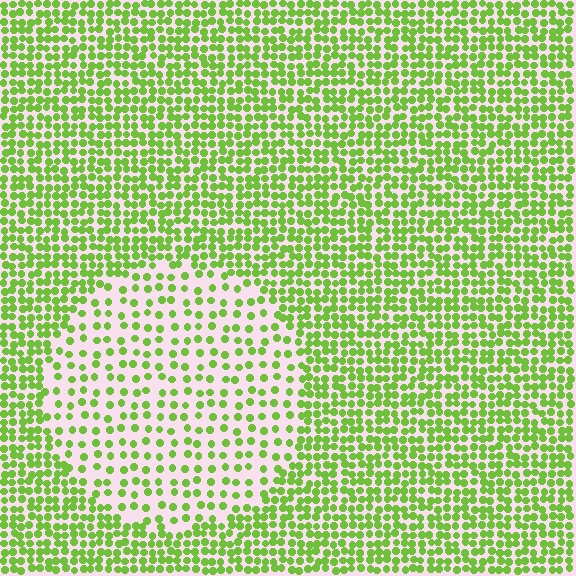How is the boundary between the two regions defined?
The boundary is defined by a change in element density (approximately 2.2x ratio). All elements are the same color, size, and shape.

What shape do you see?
I see a circle.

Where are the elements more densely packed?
The elements are more densely packed outside the circle boundary.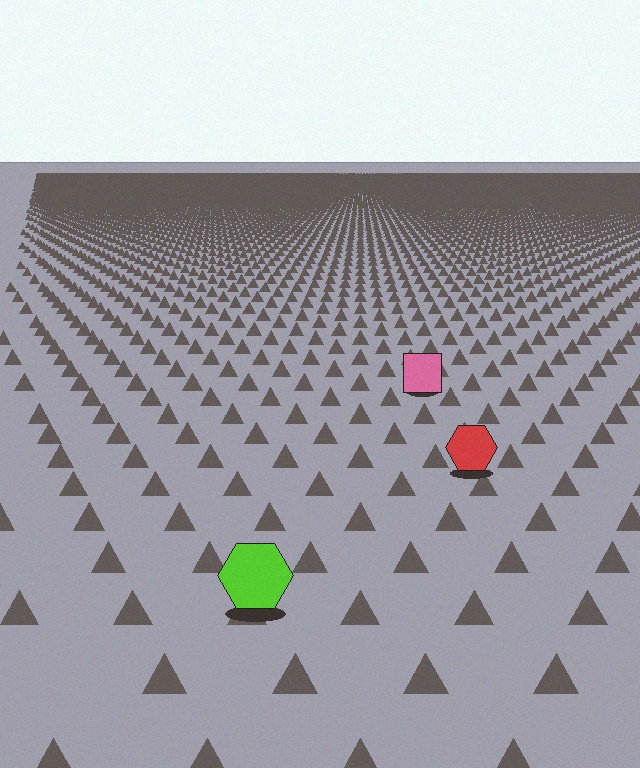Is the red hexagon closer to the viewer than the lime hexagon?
No. The lime hexagon is closer — you can tell from the texture gradient: the ground texture is coarser near it.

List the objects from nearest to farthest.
From nearest to farthest: the lime hexagon, the red hexagon, the pink square.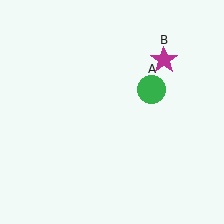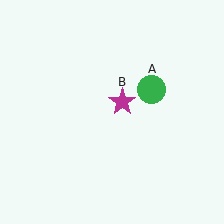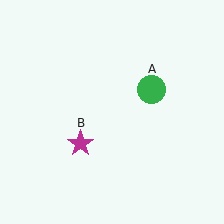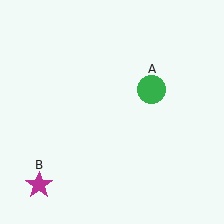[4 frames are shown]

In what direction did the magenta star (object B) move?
The magenta star (object B) moved down and to the left.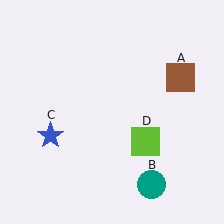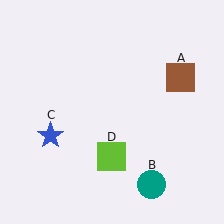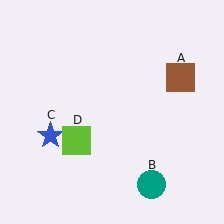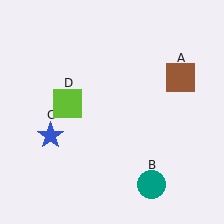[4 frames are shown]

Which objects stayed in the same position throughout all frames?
Brown square (object A) and teal circle (object B) and blue star (object C) remained stationary.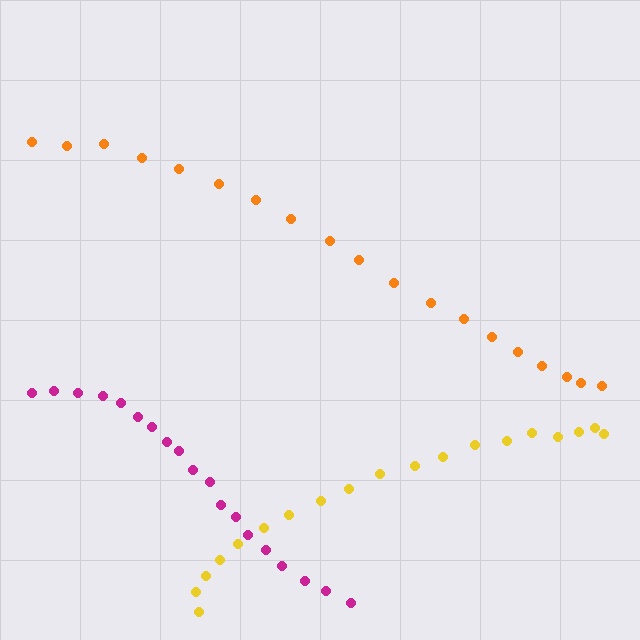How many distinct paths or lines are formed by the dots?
There are 3 distinct paths.